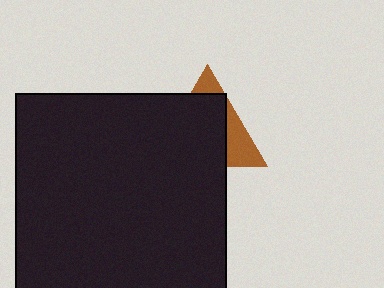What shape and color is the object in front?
The object in front is a black square.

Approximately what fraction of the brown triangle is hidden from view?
Roughly 69% of the brown triangle is hidden behind the black square.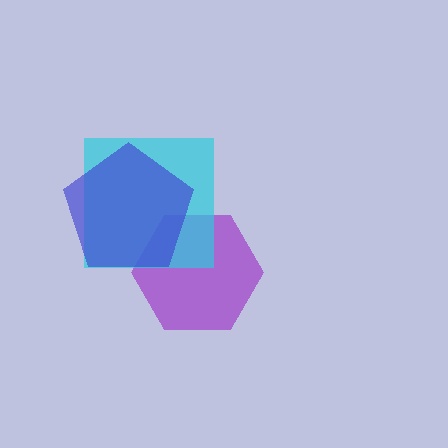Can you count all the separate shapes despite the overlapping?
Yes, there are 3 separate shapes.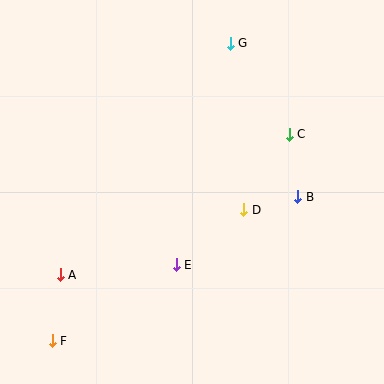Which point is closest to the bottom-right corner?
Point B is closest to the bottom-right corner.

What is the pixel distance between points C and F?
The distance between C and F is 314 pixels.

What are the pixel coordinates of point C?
Point C is at (289, 134).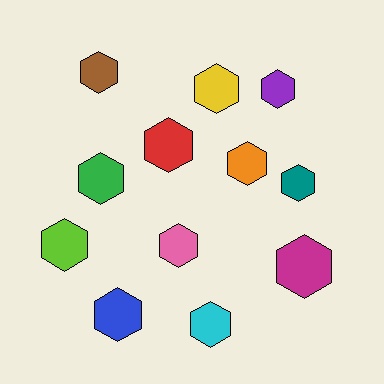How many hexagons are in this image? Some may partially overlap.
There are 12 hexagons.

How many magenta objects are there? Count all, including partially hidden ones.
There is 1 magenta object.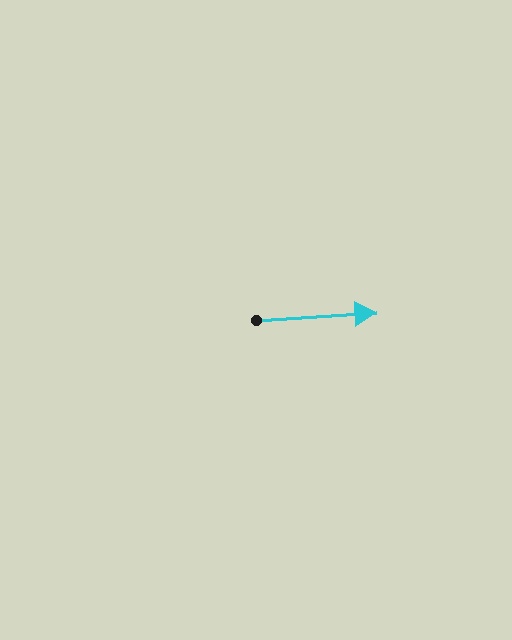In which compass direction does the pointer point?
East.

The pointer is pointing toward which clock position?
Roughly 3 o'clock.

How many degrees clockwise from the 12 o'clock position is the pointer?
Approximately 87 degrees.